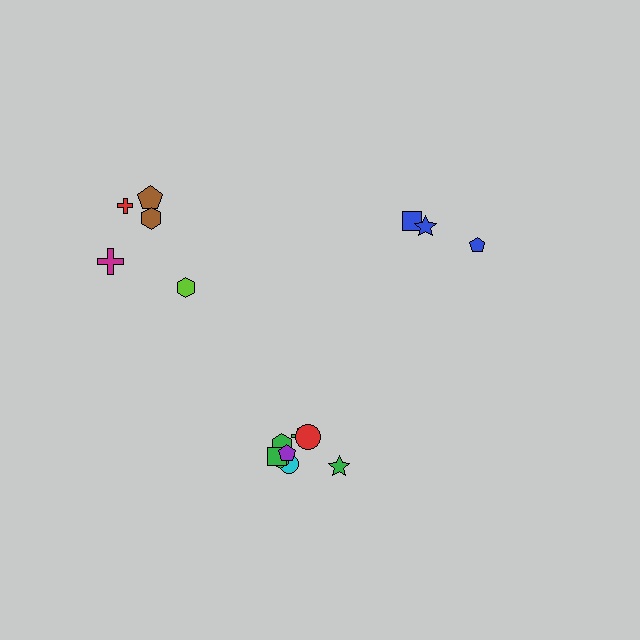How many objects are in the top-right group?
There are 3 objects.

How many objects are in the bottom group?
There are 8 objects.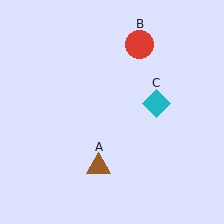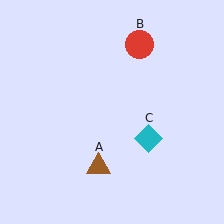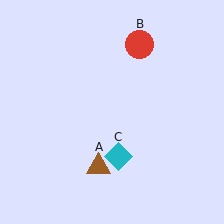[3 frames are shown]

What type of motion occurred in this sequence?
The cyan diamond (object C) rotated clockwise around the center of the scene.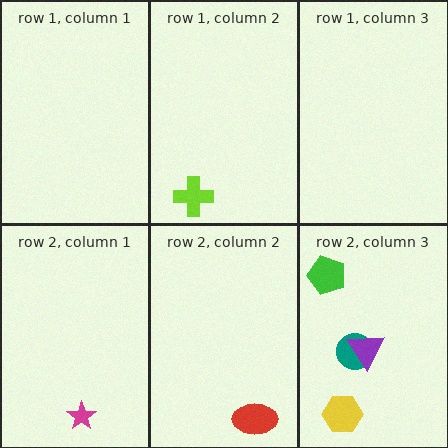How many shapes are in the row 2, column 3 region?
4.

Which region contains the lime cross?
The row 1, column 2 region.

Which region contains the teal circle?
The row 2, column 3 region.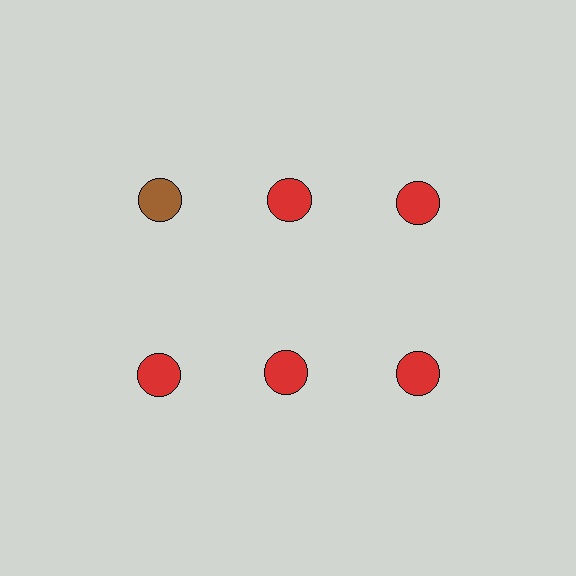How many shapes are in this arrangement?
There are 6 shapes arranged in a grid pattern.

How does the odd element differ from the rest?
It has a different color: brown instead of red.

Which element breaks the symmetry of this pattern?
The brown circle in the top row, leftmost column breaks the symmetry. All other shapes are red circles.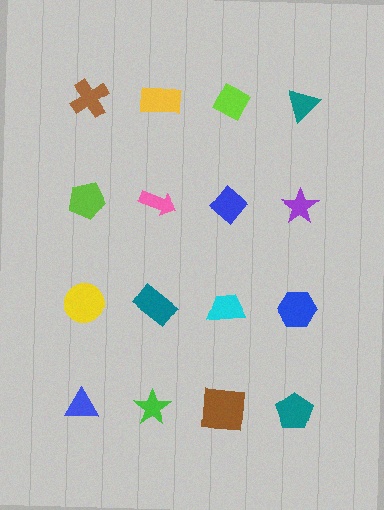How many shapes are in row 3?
4 shapes.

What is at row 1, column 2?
A yellow rectangle.